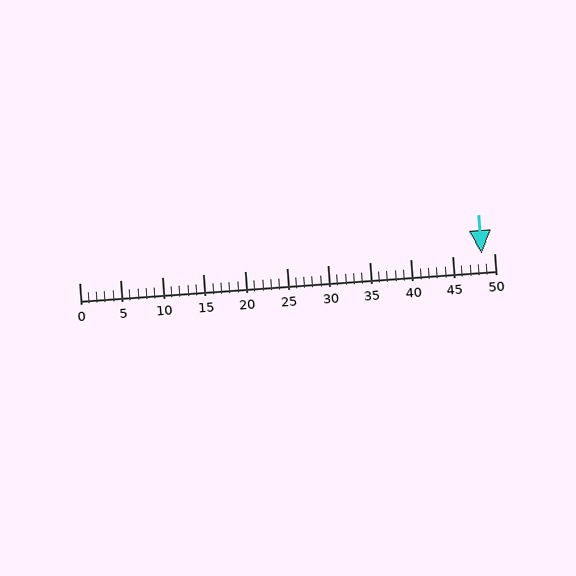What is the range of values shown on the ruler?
The ruler shows values from 0 to 50.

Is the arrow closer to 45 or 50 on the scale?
The arrow is closer to 50.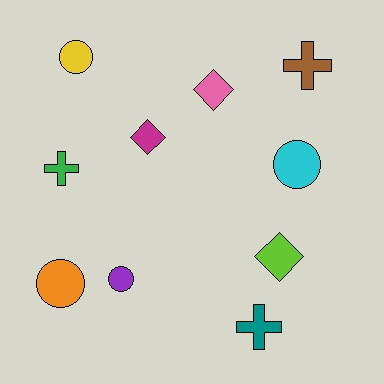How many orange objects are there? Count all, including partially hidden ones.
There is 1 orange object.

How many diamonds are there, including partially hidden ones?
There are 3 diamonds.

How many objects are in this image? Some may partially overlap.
There are 10 objects.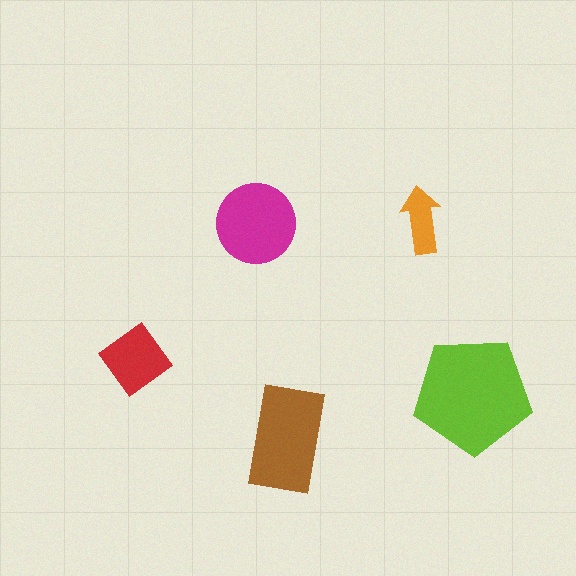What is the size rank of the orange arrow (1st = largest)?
5th.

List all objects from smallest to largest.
The orange arrow, the red diamond, the magenta circle, the brown rectangle, the lime pentagon.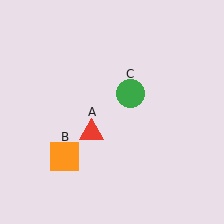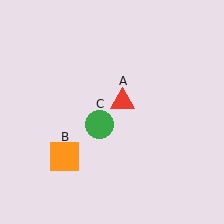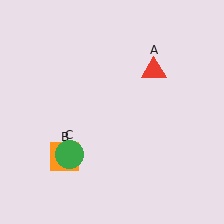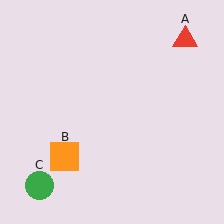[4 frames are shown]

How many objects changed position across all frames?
2 objects changed position: red triangle (object A), green circle (object C).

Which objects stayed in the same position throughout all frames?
Orange square (object B) remained stationary.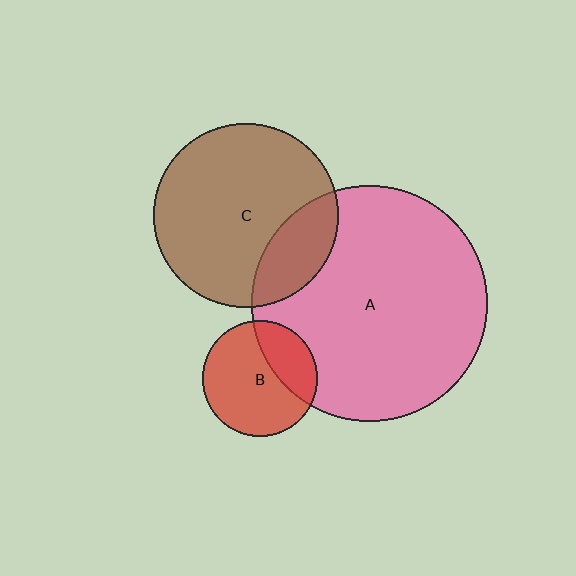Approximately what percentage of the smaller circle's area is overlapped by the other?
Approximately 20%.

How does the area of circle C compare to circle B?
Approximately 2.5 times.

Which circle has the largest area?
Circle A (pink).